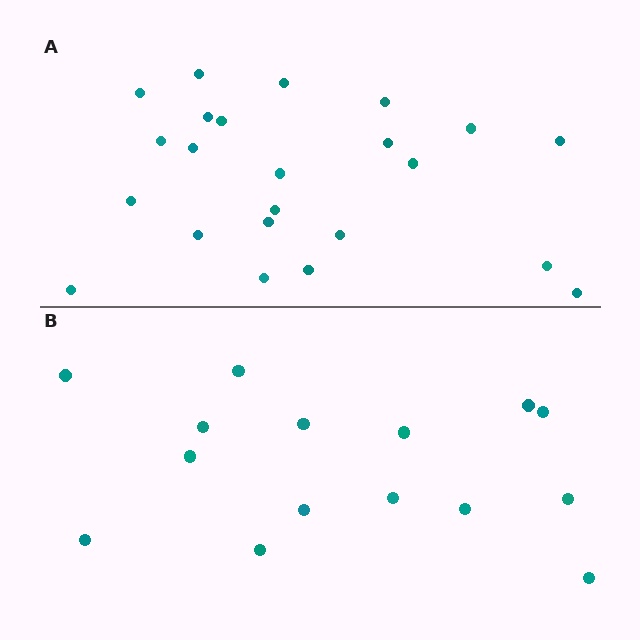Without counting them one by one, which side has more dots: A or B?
Region A (the top region) has more dots.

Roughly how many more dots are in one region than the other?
Region A has roughly 8 or so more dots than region B.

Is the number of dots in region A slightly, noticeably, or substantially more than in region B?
Region A has substantially more. The ratio is roughly 1.5 to 1.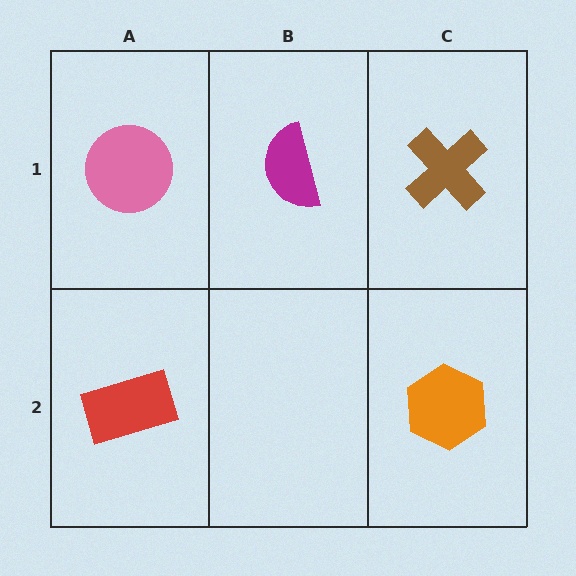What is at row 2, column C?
An orange hexagon.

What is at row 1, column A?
A pink circle.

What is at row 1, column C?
A brown cross.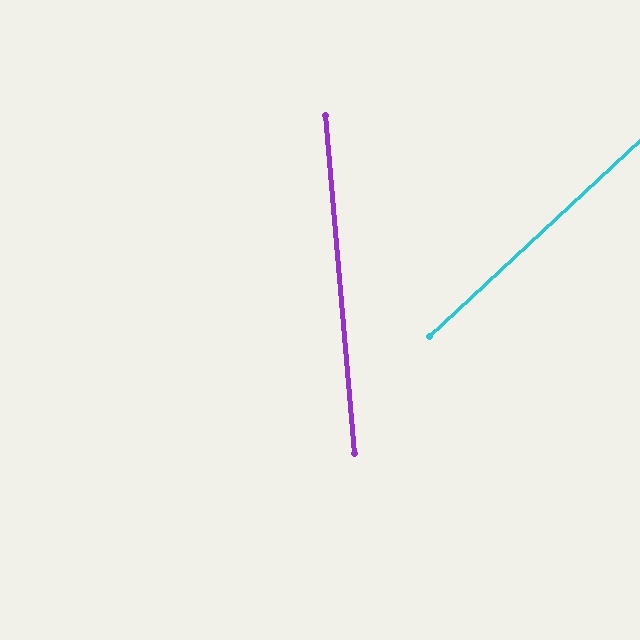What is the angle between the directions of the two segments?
Approximately 52 degrees.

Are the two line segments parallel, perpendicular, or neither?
Neither parallel nor perpendicular — they differ by about 52°.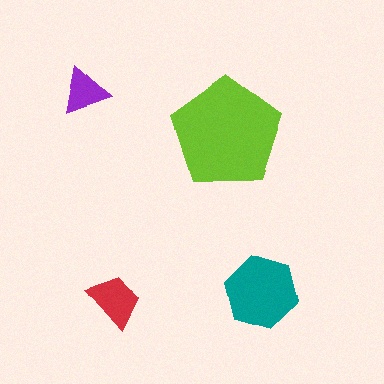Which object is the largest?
The lime pentagon.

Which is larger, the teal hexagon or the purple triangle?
The teal hexagon.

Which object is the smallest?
The purple triangle.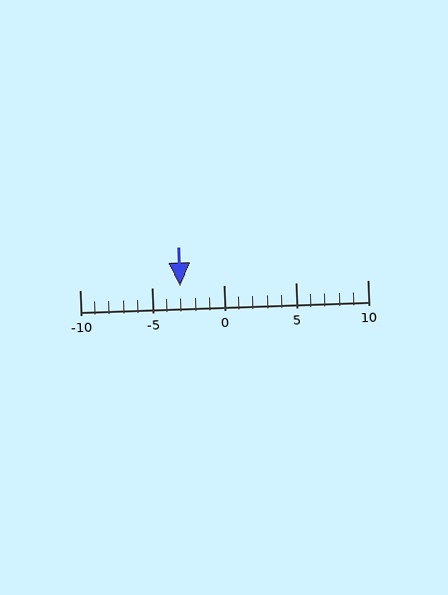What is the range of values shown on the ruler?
The ruler shows values from -10 to 10.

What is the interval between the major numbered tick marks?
The major tick marks are spaced 5 units apart.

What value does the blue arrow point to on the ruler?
The blue arrow points to approximately -3.